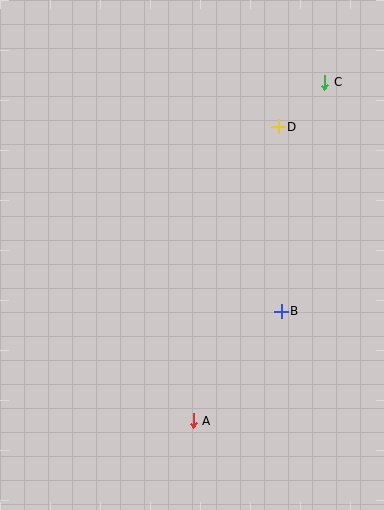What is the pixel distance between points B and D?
The distance between B and D is 184 pixels.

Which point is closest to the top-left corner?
Point D is closest to the top-left corner.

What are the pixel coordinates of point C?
Point C is at (325, 82).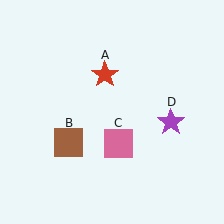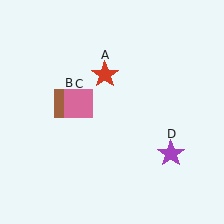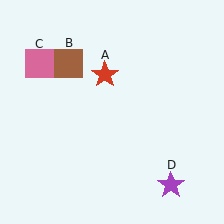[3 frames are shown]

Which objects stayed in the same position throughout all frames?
Red star (object A) remained stationary.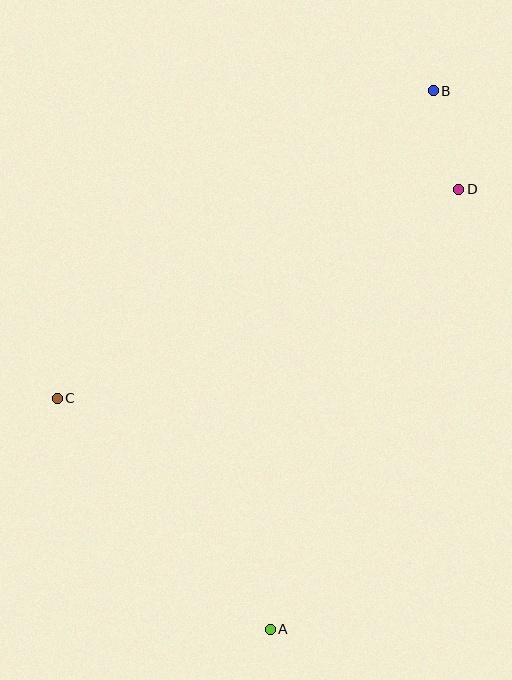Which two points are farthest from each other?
Points A and B are farthest from each other.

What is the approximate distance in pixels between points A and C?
The distance between A and C is approximately 315 pixels.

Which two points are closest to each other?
Points B and D are closest to each other.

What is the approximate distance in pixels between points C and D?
The distance between C and D is approximately 453 pixels.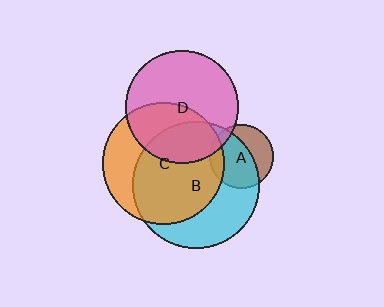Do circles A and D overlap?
Yes.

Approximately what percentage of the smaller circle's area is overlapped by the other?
Approximately 10%.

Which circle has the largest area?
Circle B (cyan).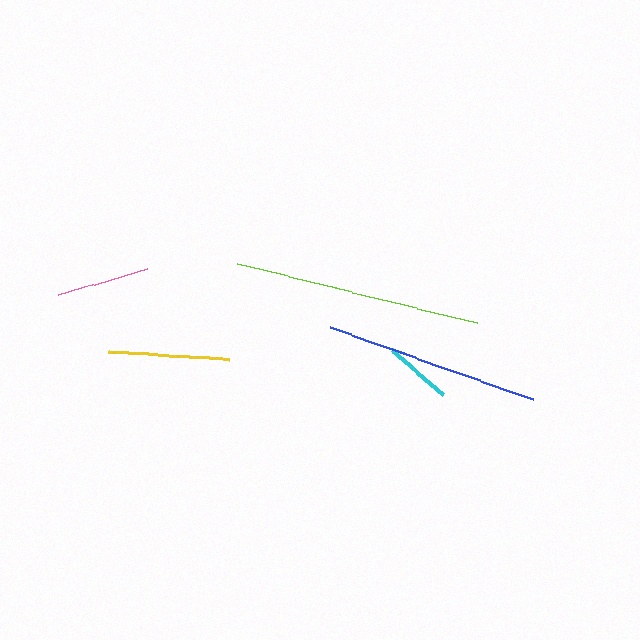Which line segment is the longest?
The lime line is the longest at approximately 247 pixels.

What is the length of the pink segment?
The pink segment is approximately 92 pixels long.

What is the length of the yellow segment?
The yellow segment is approximately 121 pixels long.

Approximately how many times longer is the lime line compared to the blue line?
The lime line is approximately 1.2 times the length of the blue line.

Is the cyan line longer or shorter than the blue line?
The blue line is longer than the cyan line.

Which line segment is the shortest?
The cyan line is the shortest at approximately 68 pixels.